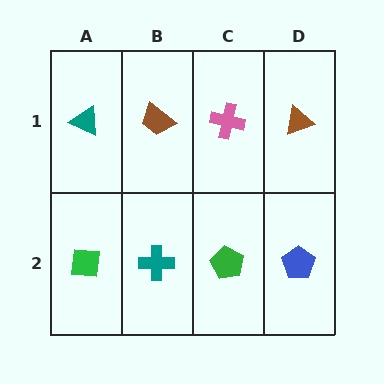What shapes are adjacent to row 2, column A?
A teal triangle (row 1, column A), a teal cross (row 2, column B).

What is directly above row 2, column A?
A teal triangle.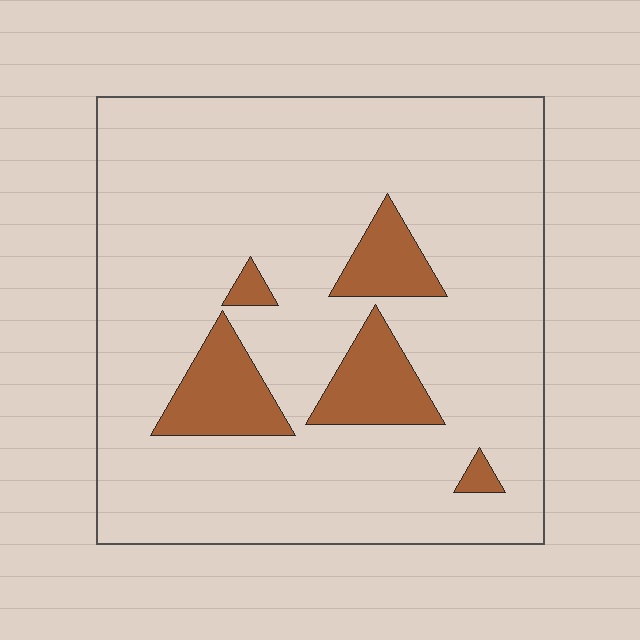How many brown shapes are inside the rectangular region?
5.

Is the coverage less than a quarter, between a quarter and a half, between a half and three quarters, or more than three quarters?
Less than a quarter.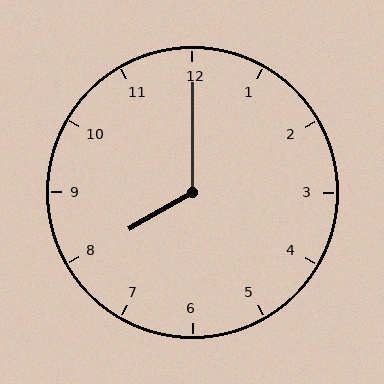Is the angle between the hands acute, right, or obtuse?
It is obtuse.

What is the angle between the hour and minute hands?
Approximately 120 degrees.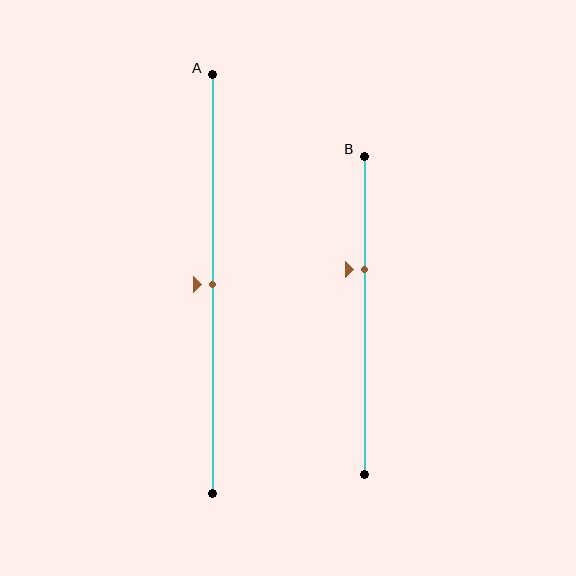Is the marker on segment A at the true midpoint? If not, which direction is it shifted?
Yes, the marker on segment A is at the true midpoint.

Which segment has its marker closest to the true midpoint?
Segment A has its marker closest to the true midpoint.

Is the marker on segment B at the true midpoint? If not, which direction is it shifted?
No, the marker on segment B is shifted upward by about 14% of the segment length.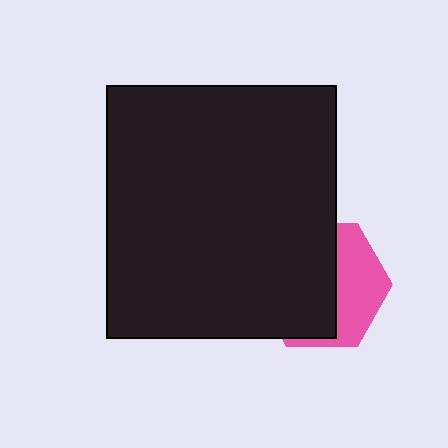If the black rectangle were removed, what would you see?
You would see the complete pink hexagon.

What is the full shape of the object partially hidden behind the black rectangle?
The partially hidden object is a pink hexagon.